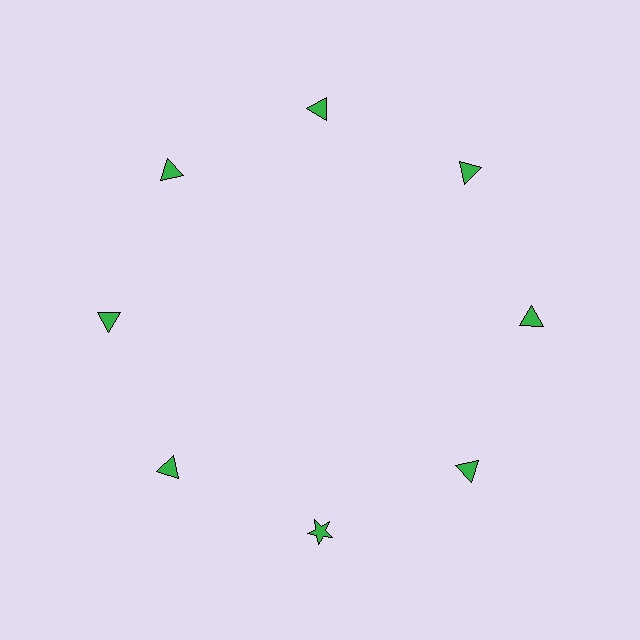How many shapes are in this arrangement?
There are 8 shapes arranged in a ring pattern.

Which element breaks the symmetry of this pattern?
The green star at roughly the 6 o'clock position breaks the symmetry. All other shapes are green triangles.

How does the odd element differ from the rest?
It has a different shape: star instead of triangle.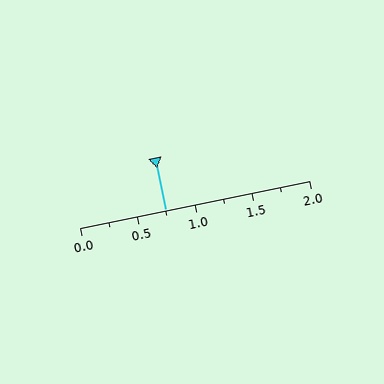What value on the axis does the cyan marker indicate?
The marker indicates approximately 0.75.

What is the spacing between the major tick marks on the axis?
The major ticks are spaced 0.5 apart.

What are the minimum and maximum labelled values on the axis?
The axis runs from 0.0 to 2.0.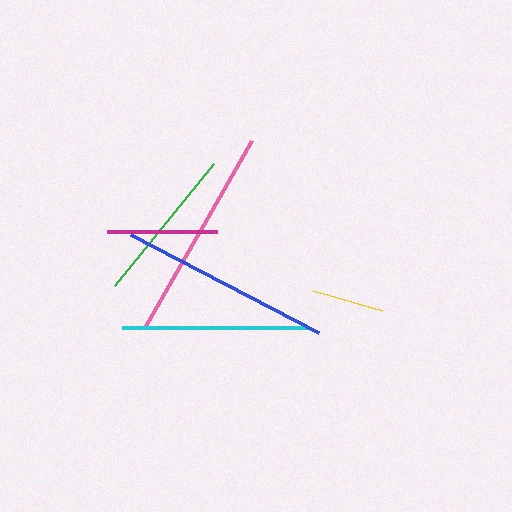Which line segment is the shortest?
The yellow line is the shortest at approximately 73 pixels.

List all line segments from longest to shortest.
From longest to shortest: pink, blue, cyan, green, magenta, yellow.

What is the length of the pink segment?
The pink segment is approximately 215 pixels long.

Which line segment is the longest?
The pink line is the longest at approximately 215 pixels.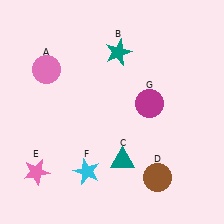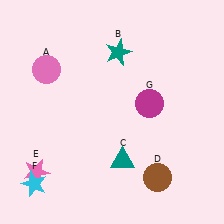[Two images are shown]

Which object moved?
The cyan star (F) moved left.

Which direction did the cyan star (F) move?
The cyan star (F) moved left.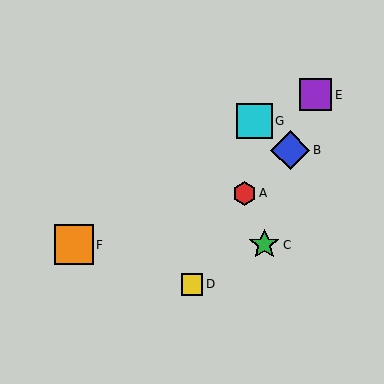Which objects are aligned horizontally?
Objects C, F are aligned horizontally.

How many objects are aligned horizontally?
2 objects (C, F) are aligned horizontally.